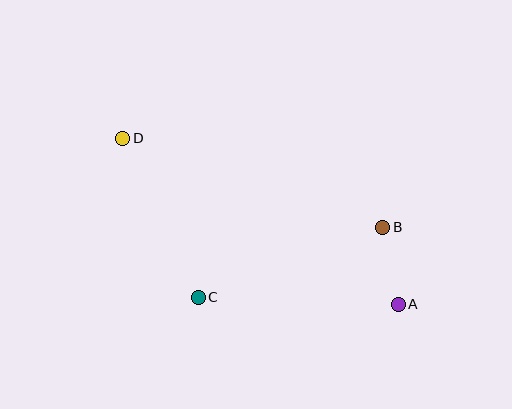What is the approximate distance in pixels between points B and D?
The distance between B and D is approximately 274 pixels.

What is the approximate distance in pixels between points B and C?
The distance between B and C is approximately 197 pixels.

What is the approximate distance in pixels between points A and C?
The distance between A and C is approximately 200 pixels.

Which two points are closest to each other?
Points A and B are closest to each other.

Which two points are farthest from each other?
Points A and D are farthest from each other.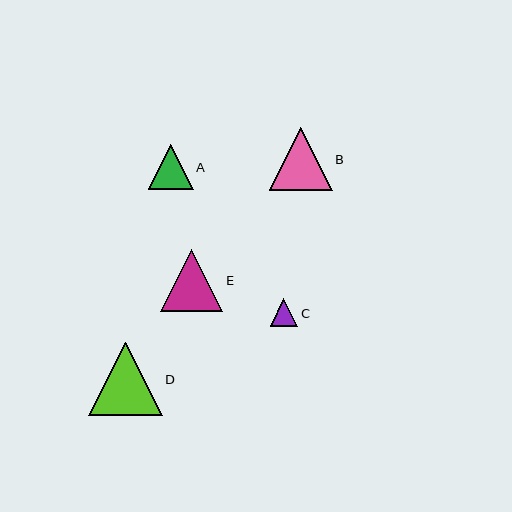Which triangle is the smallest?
Triangle C is the smallest with a size of approximately 27 pixels.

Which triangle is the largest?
Triangle D is the largest with a size of approximately 73 pixels.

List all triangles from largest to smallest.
From largest to smallest: D, B, E, A, C.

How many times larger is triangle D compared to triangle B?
Triangle D is approximately 1.2 times the size of triangle B.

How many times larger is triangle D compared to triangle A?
Triangle D is approximately 1.6 times the size of triangle A.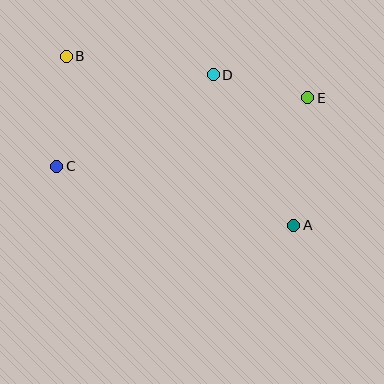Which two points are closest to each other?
Points D and E are closest to each other.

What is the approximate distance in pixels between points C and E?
The distance between C and E is approximately 261 pixels.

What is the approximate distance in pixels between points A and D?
The distance between A and D is approximately 171 pixels.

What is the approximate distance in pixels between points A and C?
The distance between A and C is approximately 245 pixels.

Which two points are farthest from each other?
Points A and B are farthest from each other.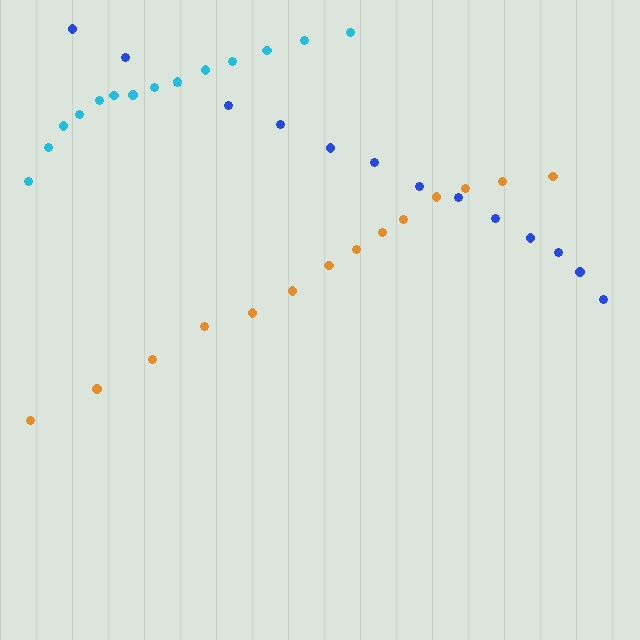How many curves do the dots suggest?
There are 3 distinct paths.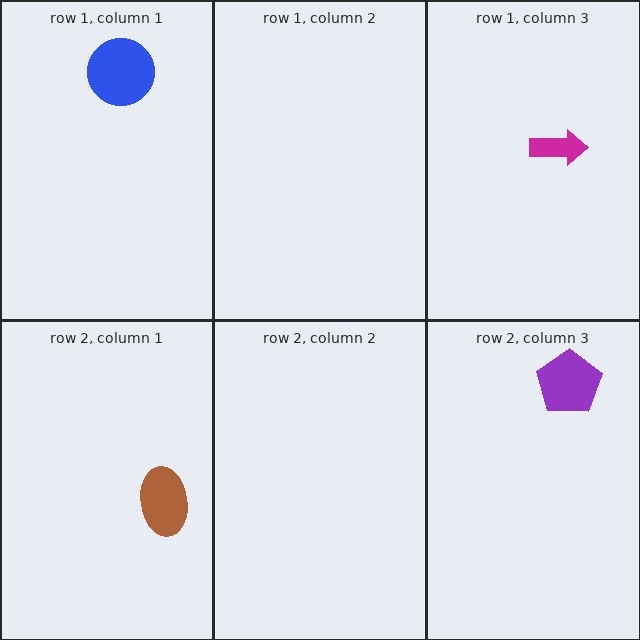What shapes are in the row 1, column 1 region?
The blue circle.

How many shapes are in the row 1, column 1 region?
1.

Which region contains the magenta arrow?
The row 1, column 3 region.